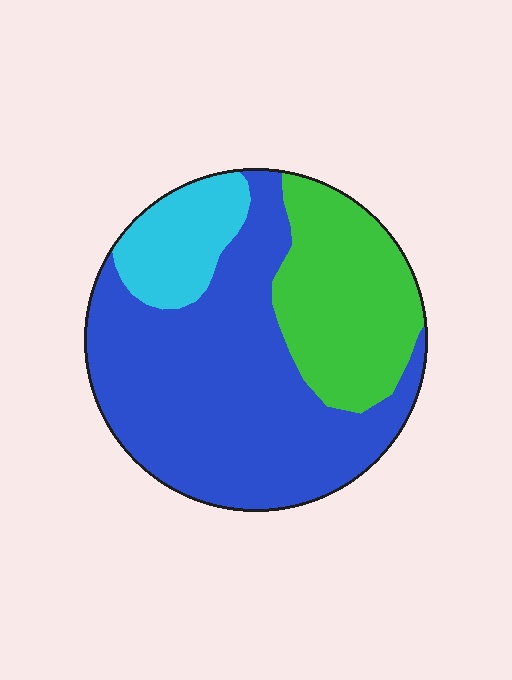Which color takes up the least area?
Cyan, at roughly 15%.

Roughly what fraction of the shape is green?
Green covers 27% of the shape.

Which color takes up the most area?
Blue, at roughly 60%.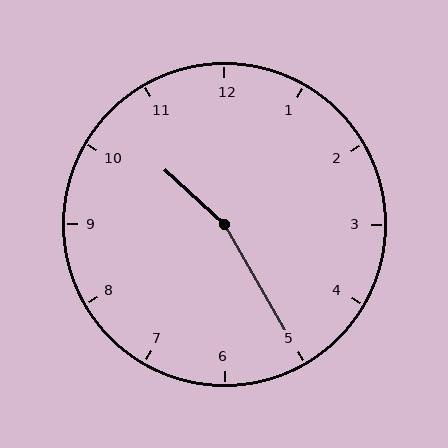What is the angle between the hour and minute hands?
Approximately 162 degrees.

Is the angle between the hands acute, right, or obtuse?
It is obtuse.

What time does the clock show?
10:25.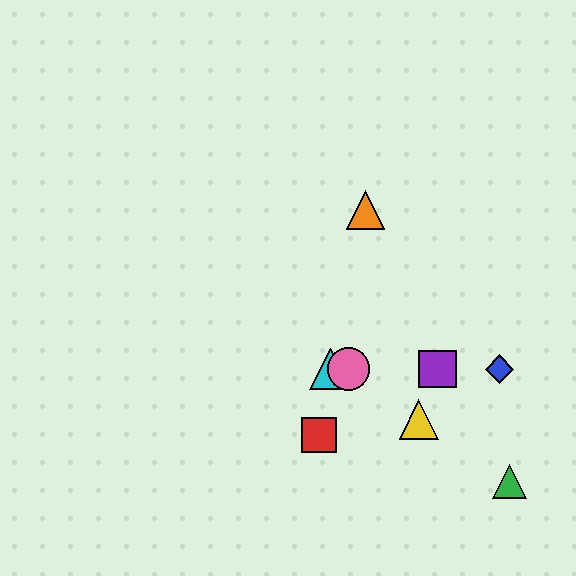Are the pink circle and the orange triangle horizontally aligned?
No, the pink circle is at y≈369 and the orange triangle is at y≈210.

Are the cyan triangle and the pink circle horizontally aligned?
Yes, both are at y≈369.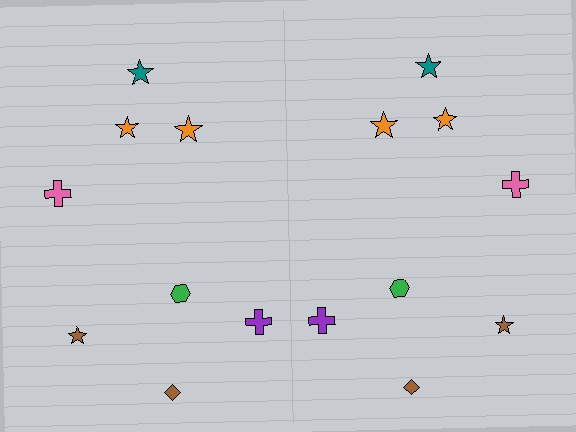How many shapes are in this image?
There are 16 shapes in this image.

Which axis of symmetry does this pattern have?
The pattern has a vertical axis of symmetry running through the center of the image.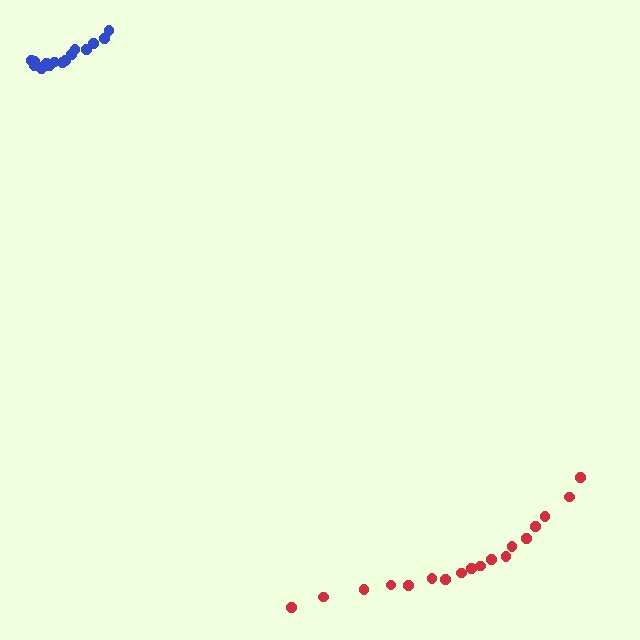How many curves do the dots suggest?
There are 2 distinct paths.